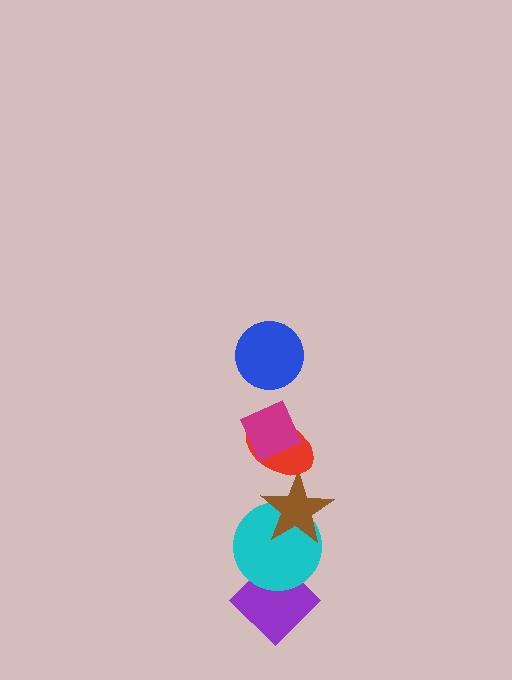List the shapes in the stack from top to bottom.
From top to bottom: the blue circle, the magenta diamond, the red ellipse, the brown star, the cyan circle, the purple diamond.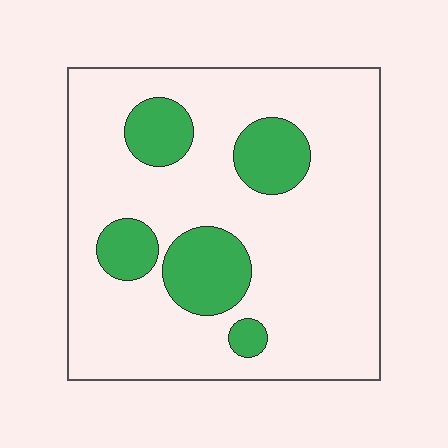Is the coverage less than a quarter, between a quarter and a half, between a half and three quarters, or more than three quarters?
Less than a quarter.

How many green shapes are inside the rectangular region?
5.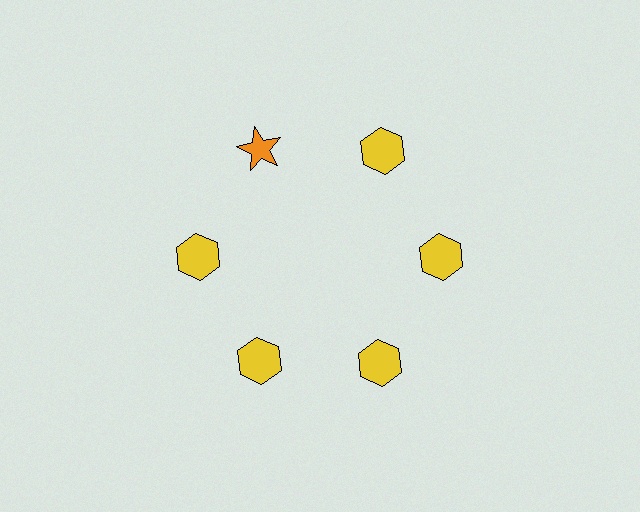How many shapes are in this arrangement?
There are 6 shapes arranged in a ring pattern.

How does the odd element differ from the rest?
It differs in both color (orange instead of yellow) and shape (star instead of hexagon).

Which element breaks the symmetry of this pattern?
The orange star at roughly the 11 o'clock position breaks the symmetry. All other shapes are yellow hexagons.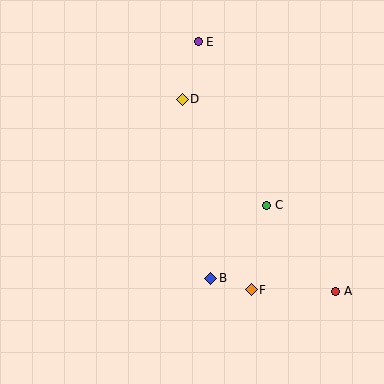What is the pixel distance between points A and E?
The distance between A and E is 285 pixels.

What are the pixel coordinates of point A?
Point A is at (336, 291).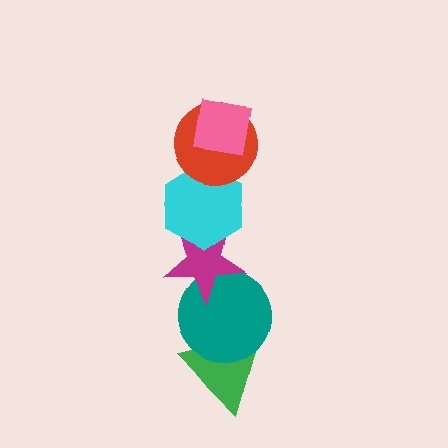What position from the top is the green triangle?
The green triangle is 6th from the top.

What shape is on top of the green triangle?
The teal circle is on top of the green triangle.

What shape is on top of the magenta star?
The cyan hexagon is on top of the magenta star.